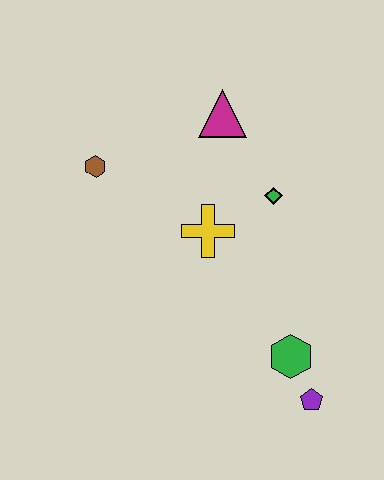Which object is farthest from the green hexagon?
The brown hexagon is farthest from the green hexagon.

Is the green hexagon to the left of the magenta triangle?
No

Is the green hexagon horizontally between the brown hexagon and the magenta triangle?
No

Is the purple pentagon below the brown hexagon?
Yes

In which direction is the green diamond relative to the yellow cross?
The green diamond is to the right of the yellow cross.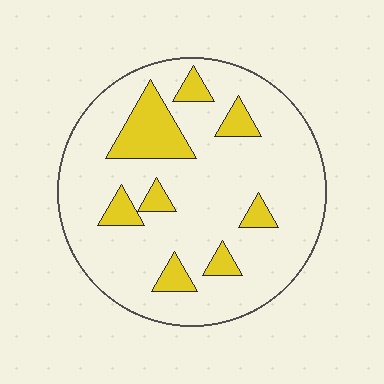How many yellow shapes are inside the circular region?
8.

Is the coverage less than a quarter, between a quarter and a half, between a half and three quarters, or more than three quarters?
Less than a quarter.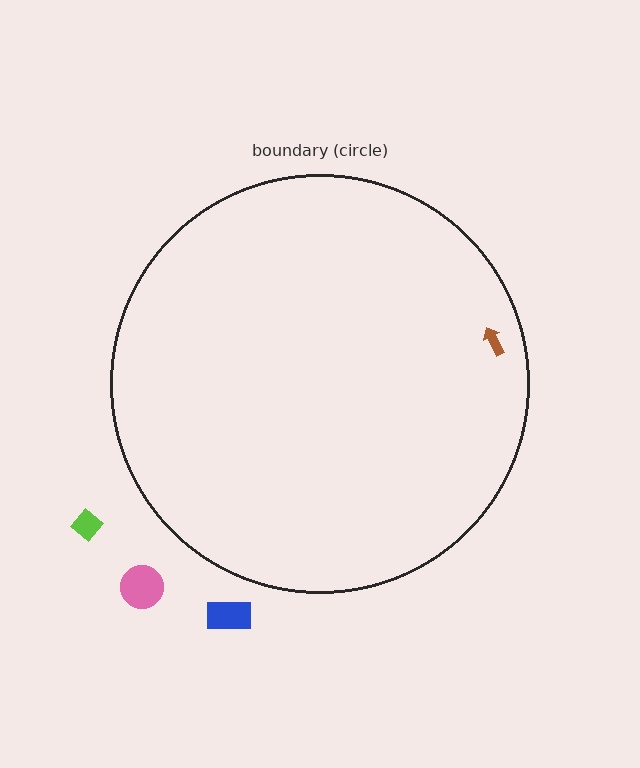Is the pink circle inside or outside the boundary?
Outside.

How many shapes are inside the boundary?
1 inside, 3 outside.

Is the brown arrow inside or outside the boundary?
Inside.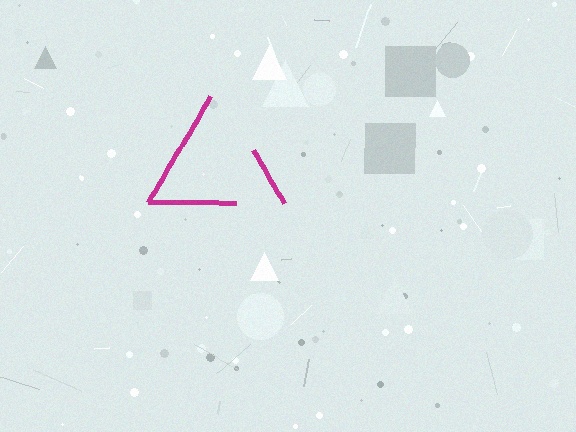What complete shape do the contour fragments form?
The contour fragments form a triangle.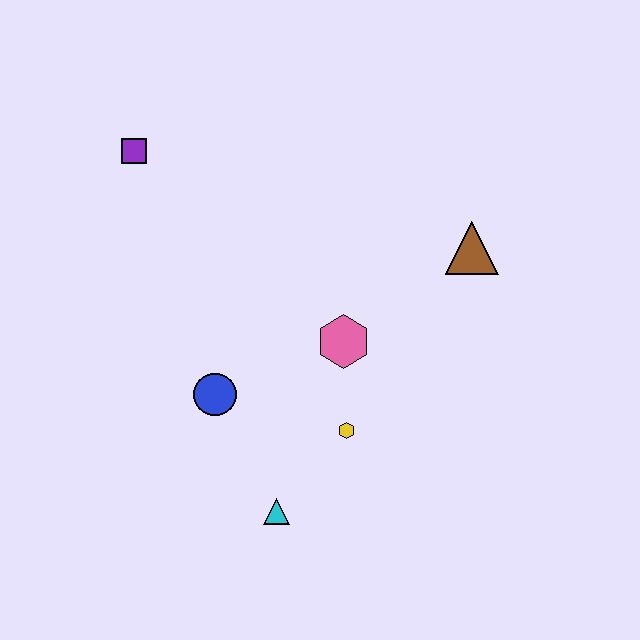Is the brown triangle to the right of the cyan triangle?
Yes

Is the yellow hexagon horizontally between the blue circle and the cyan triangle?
No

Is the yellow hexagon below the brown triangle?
Yes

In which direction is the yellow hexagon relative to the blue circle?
The yellow hexagon is to the right of the blue circle.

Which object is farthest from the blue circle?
The brown triangle is farthest from the blue circle.